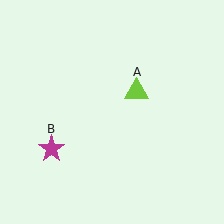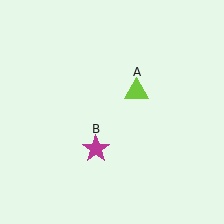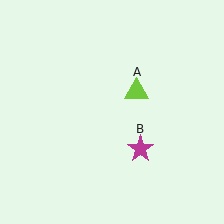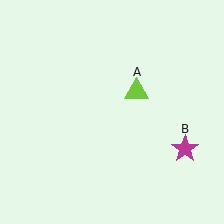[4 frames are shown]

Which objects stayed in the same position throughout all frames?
Lime triangle (object A) remained stationary.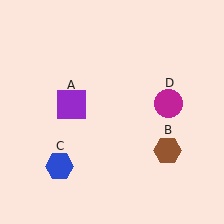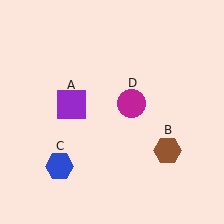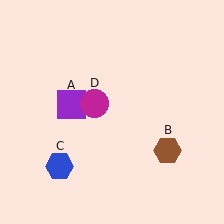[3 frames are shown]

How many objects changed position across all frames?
1 object changed position: magenta circle (object D).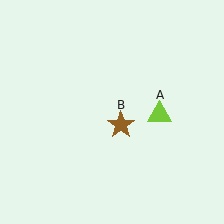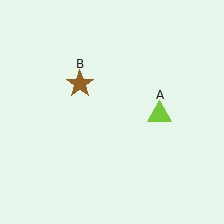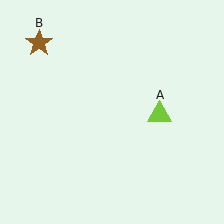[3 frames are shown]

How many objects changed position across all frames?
1 object changed position: brown star (object B).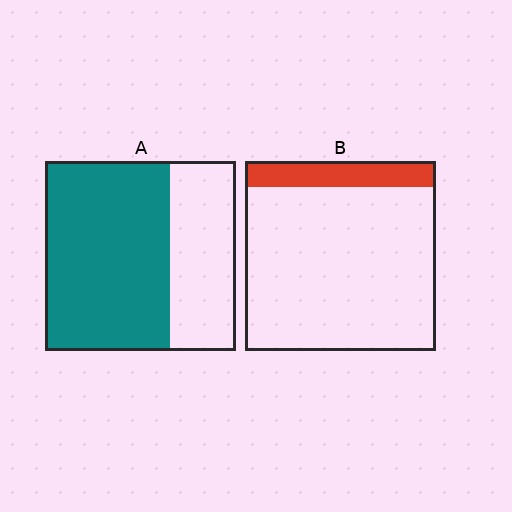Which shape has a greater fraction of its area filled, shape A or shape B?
Shape A.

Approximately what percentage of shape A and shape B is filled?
A is approximately 65% and B is approximately 15%.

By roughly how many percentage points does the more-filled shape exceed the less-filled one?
By roughly 50 percentage points (A over B).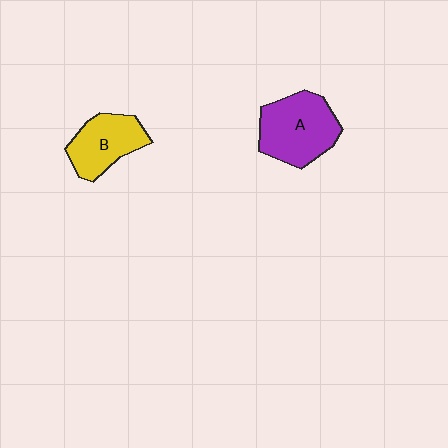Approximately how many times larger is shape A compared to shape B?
Approximately 1.3 times.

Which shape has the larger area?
Shape A (purple).